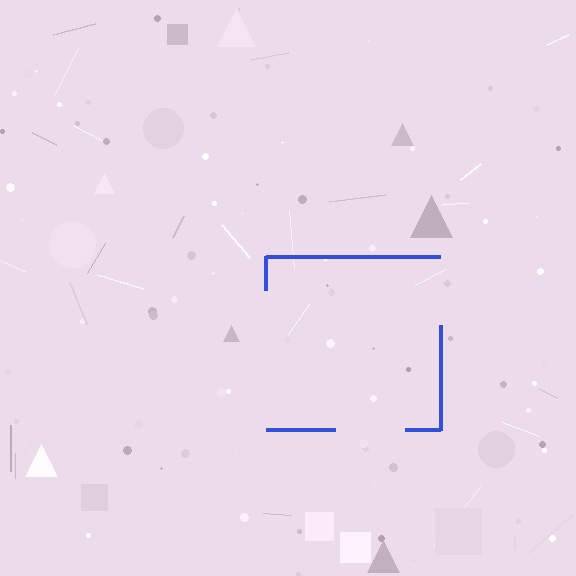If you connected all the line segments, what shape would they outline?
They would outline a square.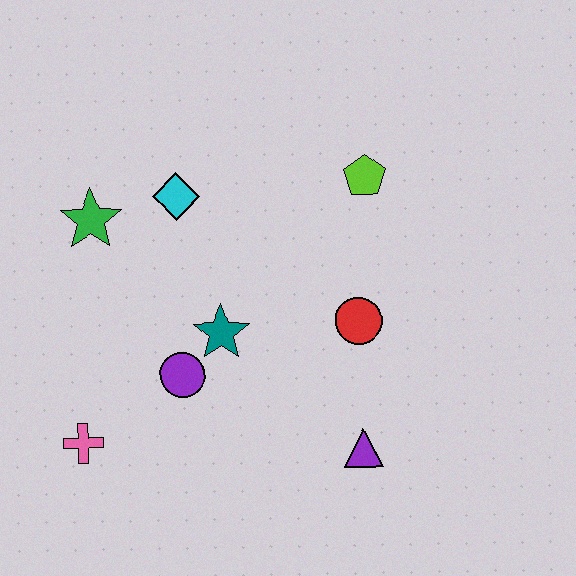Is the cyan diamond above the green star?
Yes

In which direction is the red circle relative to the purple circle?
The red circle is to the right of the purple circle.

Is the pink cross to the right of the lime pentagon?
No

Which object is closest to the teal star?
The purple circle is closest to the teal star.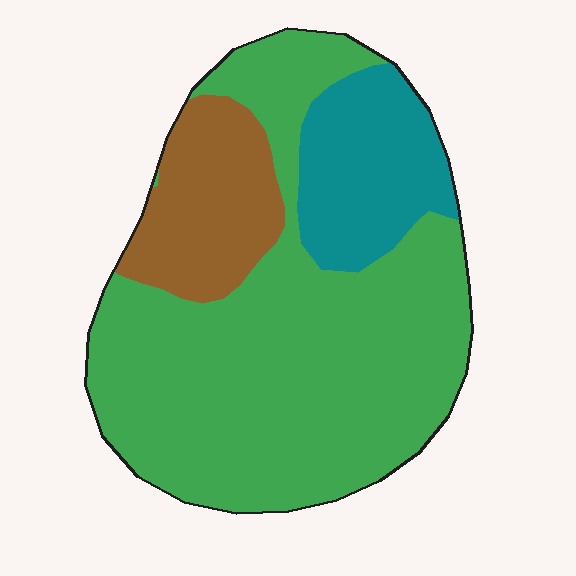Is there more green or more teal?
Green.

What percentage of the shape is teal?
Teal covers 17% of the shape.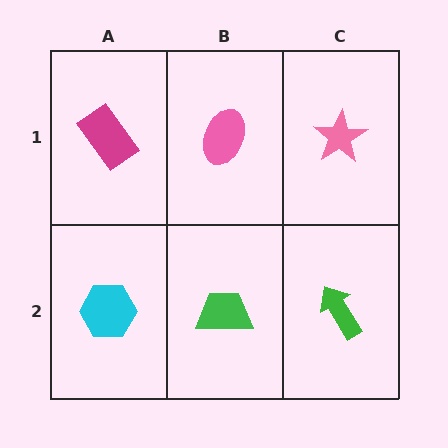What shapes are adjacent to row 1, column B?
A green trapezoid (row 2, column B), a magenta rectangle (row 1, column A), a pink star (row 1, column C).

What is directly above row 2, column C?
A pink star.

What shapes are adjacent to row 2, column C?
A pink star (row 1, column C), a green trapezoid (row 2, column B).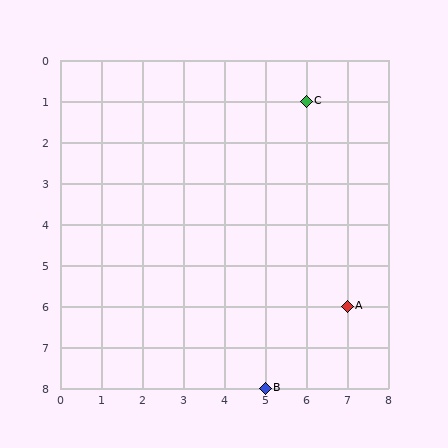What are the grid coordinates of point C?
Point C is at grid coordinates (6, 1).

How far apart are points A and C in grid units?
Points A and C are 1 column and 5 rows apart (about 5.1 grid units diagonally).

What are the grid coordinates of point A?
Point A is at grid coordinates (7, 6).